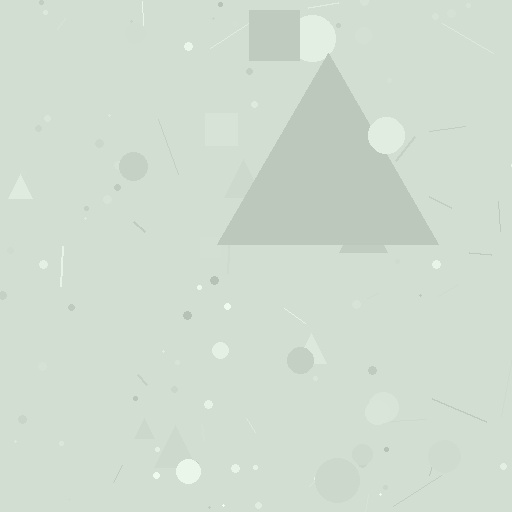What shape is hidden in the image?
A triangle is hidden in the image.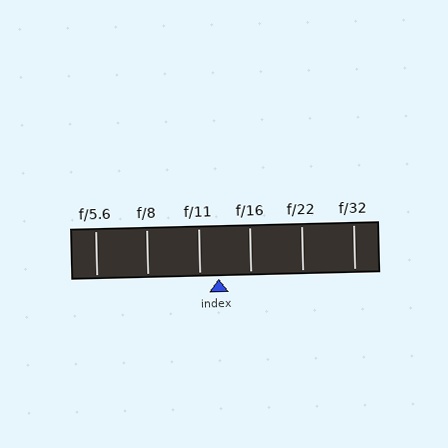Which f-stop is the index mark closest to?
The index mark is closest to f/11.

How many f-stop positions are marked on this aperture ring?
There are 6 f-stop positions marked.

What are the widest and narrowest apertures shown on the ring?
The widest aperture shown is f/5.6 and the narrowest is f/32.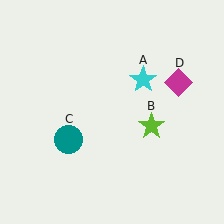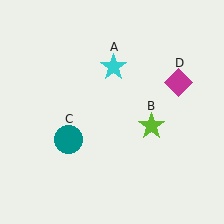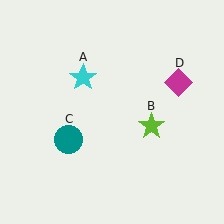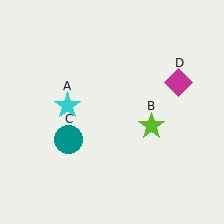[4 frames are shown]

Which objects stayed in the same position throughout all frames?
Lime star (object B) and teal circle (object C) and magenta diamond (object D) remained stationary.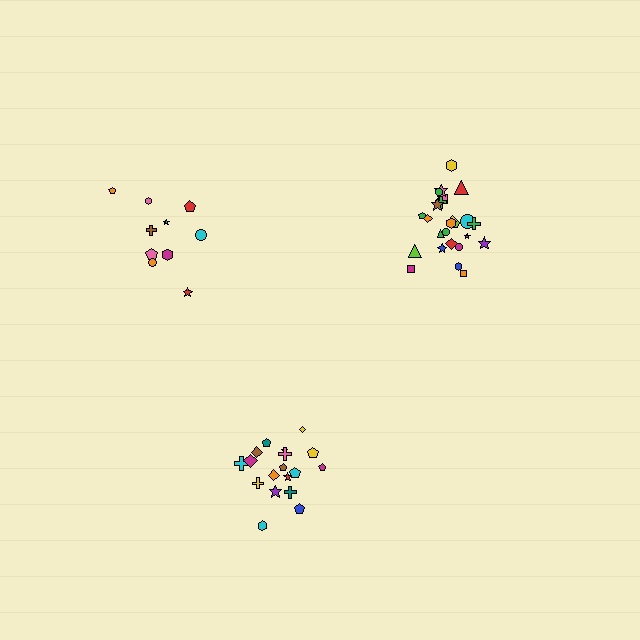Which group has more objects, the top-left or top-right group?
The top-right group.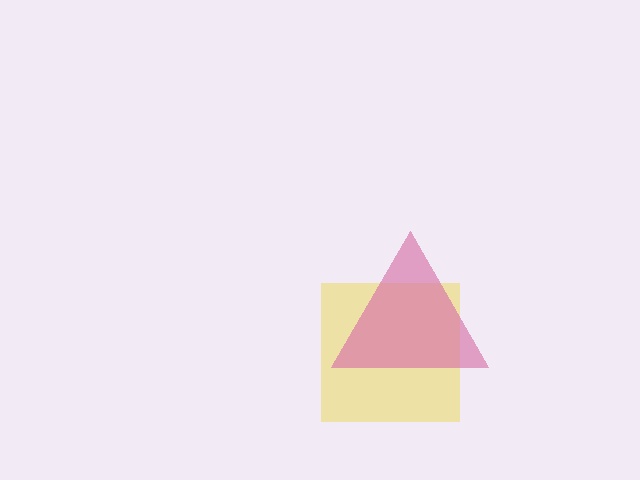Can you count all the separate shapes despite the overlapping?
Yes, there are 2 separate shapes.